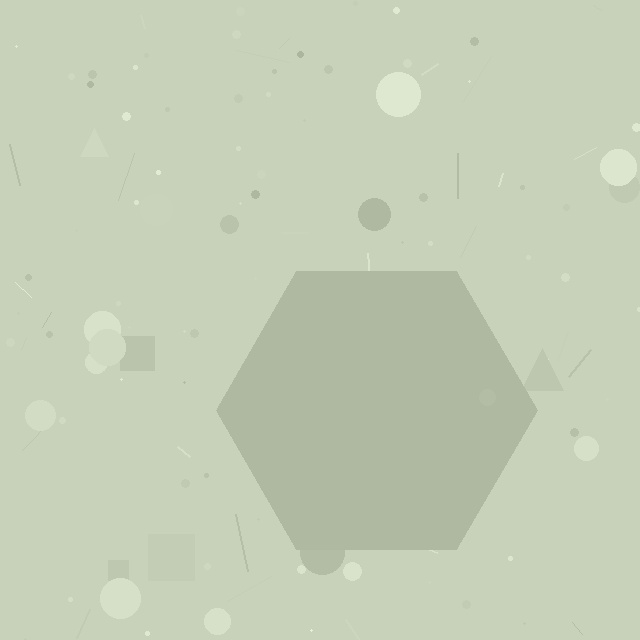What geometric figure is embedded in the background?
A hexagon is embedded in the background.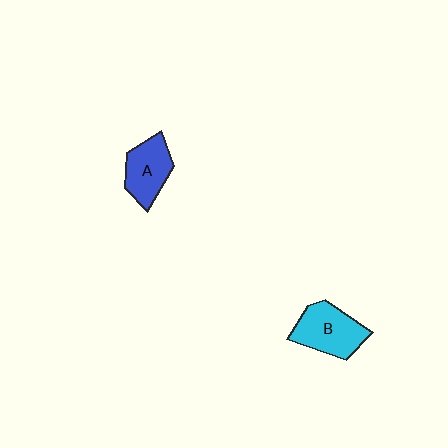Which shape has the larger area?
Shape B (cyan).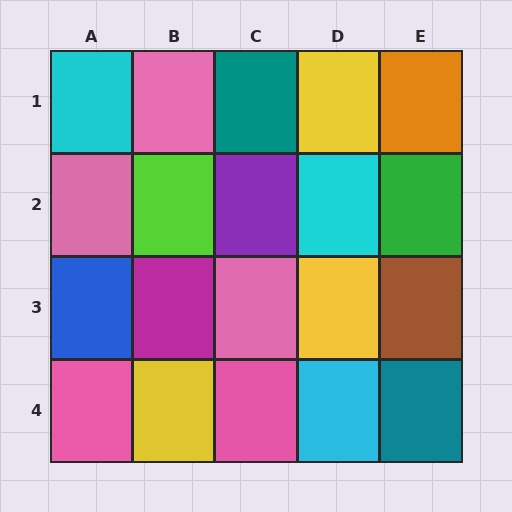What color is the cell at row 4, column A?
Pink.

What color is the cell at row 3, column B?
Magenta.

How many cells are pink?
5 cells are pink.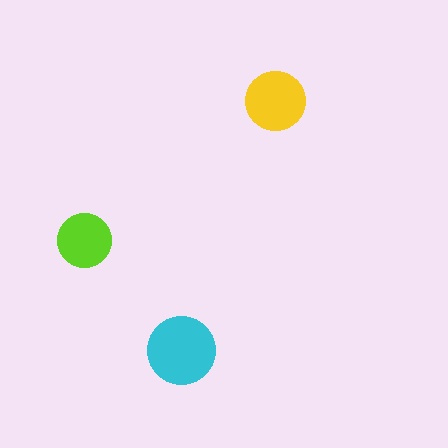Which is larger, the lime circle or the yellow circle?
The yellow one.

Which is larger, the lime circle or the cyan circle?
The cyan one.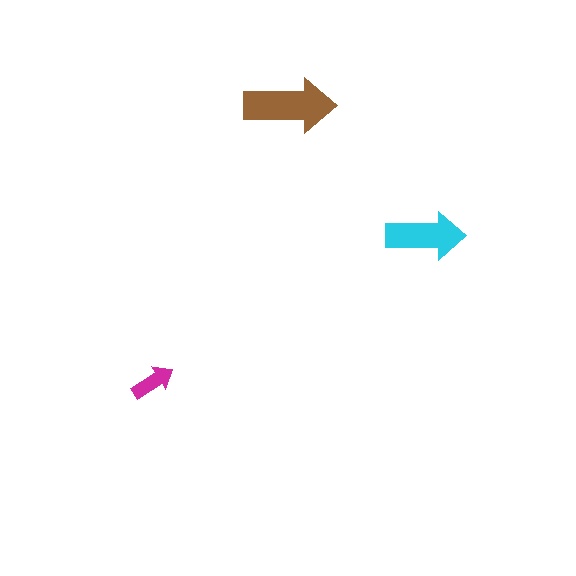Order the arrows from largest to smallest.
the brown one, the cyan one, the magenta one.